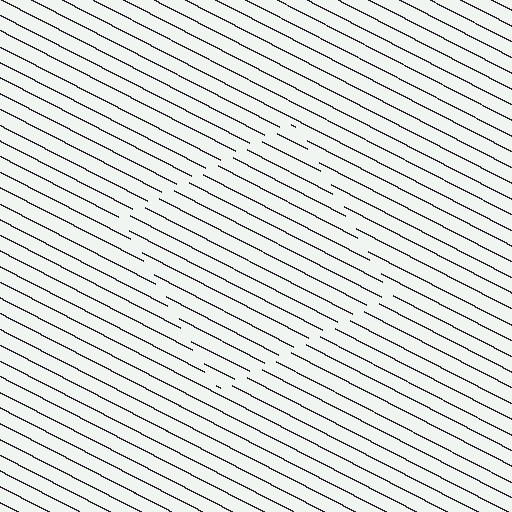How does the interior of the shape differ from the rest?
The interior of the shape contains the same grating, shifted by half a period — the contour is defined by the phase discontinuity where line-ends from the inner and outer gratings abut.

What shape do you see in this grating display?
An illusory square. The interior of the shape contains the same grating, shifted by half a period — the contour is defined by the phase discontinuity where line-ends from the inner and outer gratings abut.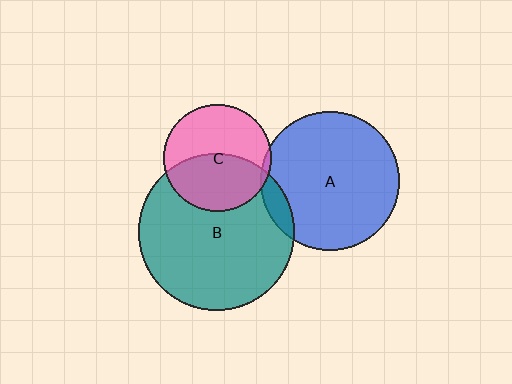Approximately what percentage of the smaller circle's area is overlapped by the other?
Approximately 10%.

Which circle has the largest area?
Circle B (teal).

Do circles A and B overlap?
Yes.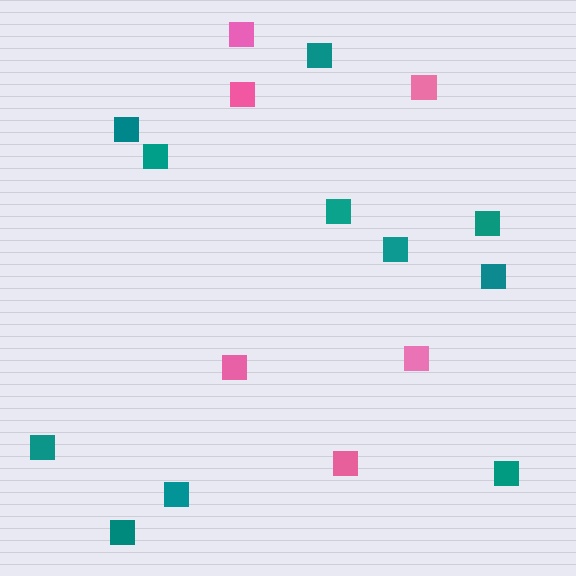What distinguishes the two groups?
There are 2 groups: one group of pink squares (6) and one group of teal squares (11).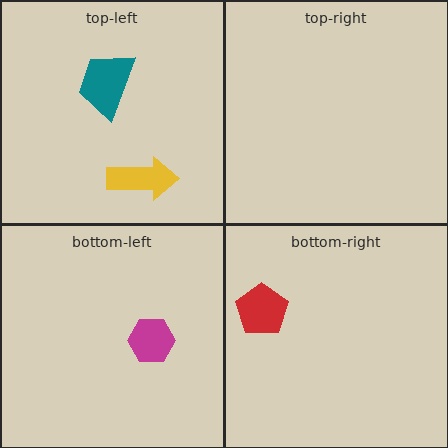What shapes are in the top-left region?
The teal trapezoid, the yellow arrow.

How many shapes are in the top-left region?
2.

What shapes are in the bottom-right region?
The red pentagon.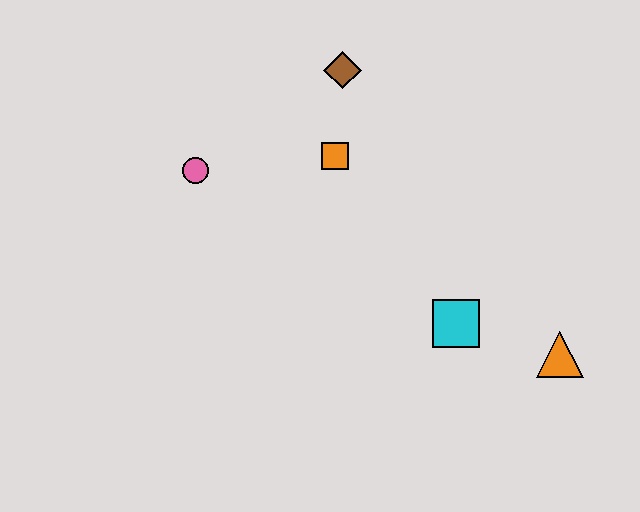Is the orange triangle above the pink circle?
No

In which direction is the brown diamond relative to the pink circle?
The brown diamond is to the right of the pink circle.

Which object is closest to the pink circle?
The orange square is closest to the pink circle.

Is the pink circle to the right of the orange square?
No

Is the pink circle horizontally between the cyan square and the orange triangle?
No